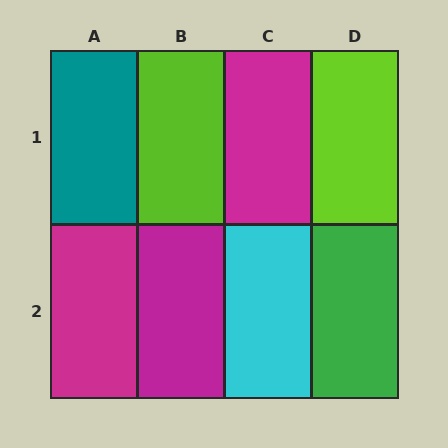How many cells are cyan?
1 cell is cyan.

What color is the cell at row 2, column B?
Magenta.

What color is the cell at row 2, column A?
Magenta.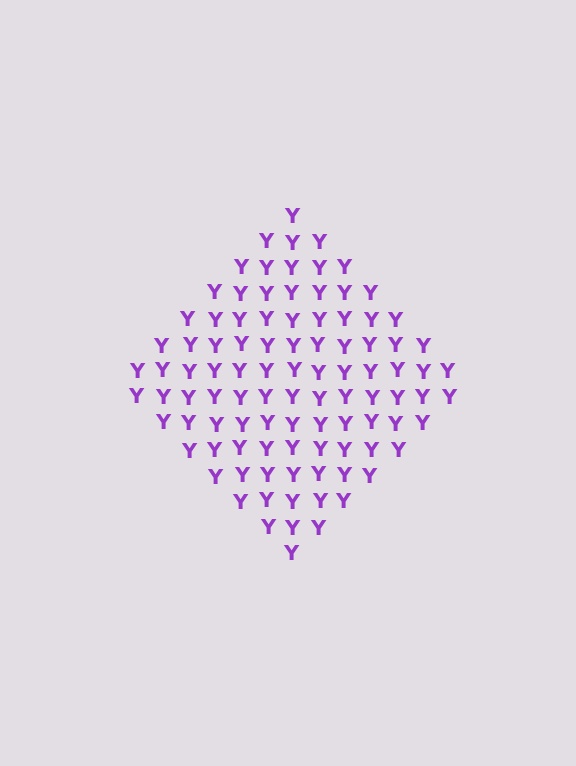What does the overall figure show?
The overall figure shows a diamond.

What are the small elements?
The small elements are letter Y's.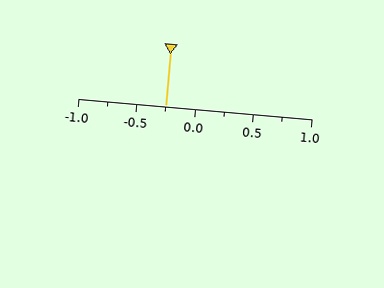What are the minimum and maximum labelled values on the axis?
The axis runs from -1.0 to 1.0.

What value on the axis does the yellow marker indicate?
The marker indicates approximately -0.25.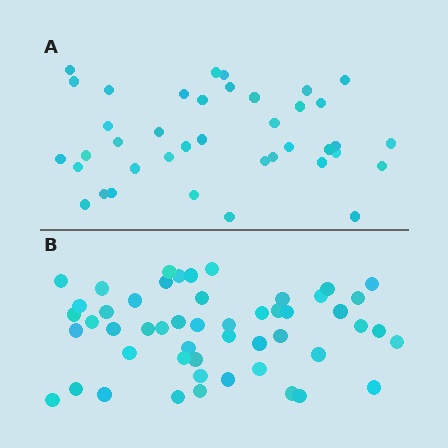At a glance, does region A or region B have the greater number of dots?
Region B (the bottom region) has more dots.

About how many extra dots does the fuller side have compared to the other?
Region B has roughly 12 or so more dots than region A.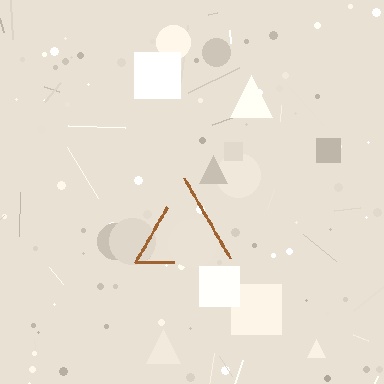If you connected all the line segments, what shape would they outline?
They would outline a triangle.